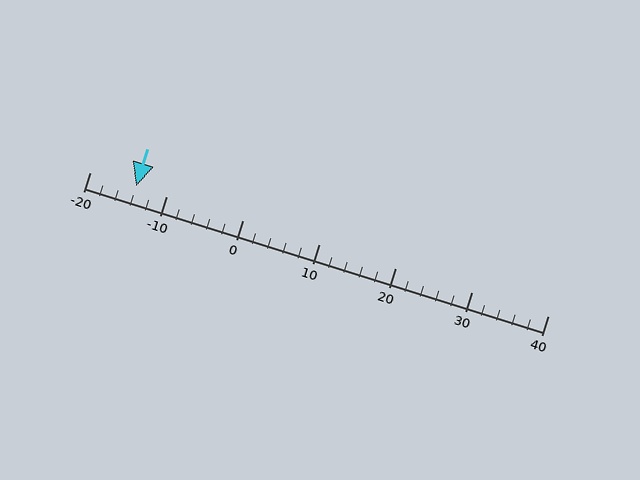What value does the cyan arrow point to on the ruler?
The cyan arrow points to approximately -14.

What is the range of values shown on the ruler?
The ruler shows values from -20 to 40.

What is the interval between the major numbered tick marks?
The major tick marks are spaced 10 units apart.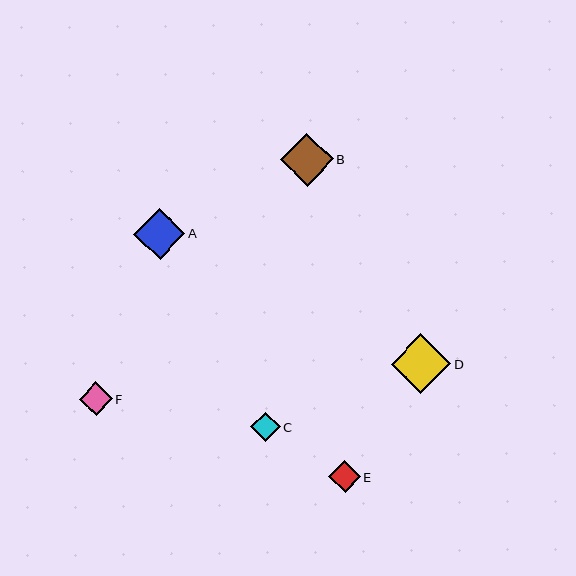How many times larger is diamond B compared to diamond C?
Diamond B is approximately 1.8 times the size of diamond C.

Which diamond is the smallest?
Diamond C is the smallest with a size of approximately 30 pixels.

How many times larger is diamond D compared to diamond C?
Diamond D is approximately 2.0 times the size of diamond C.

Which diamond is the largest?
Diamond D is the largest with a size of approximately 59 pixels.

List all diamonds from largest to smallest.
From largest to smallest: D, B, A, F, E, C.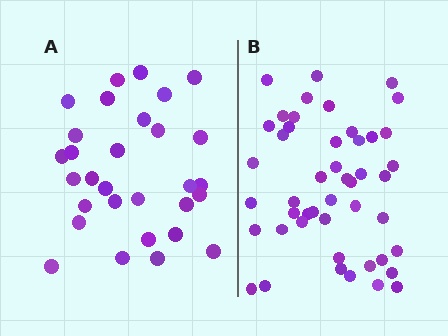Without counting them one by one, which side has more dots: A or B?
Region B (the right region) has more dots.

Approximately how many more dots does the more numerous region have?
Region B has approximately 15 more dots than region A.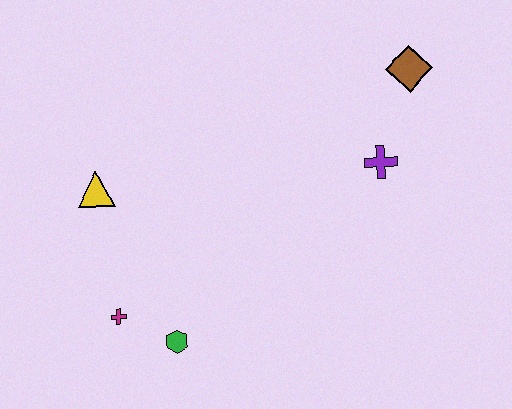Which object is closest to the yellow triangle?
The magenta cross is closest to the yellow triangle.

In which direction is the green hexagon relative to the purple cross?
The green hexagon is to the left of the purple cross.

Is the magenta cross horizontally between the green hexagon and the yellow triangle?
Yes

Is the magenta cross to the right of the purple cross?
No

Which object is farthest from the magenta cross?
The brown diamond is farthest from the magenta cross.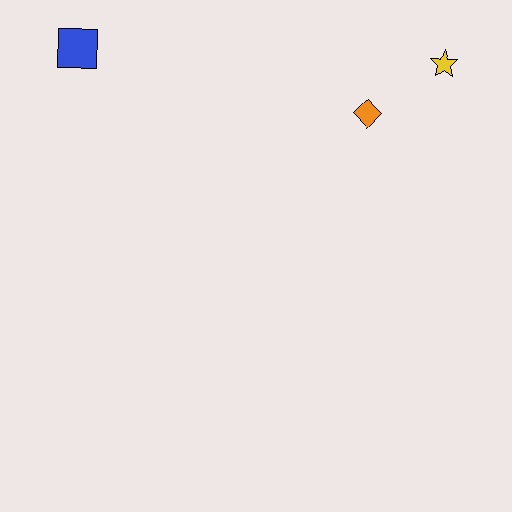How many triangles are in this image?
There are no triangles.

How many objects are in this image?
There are 3 objects.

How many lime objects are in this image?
There are no lime objects.